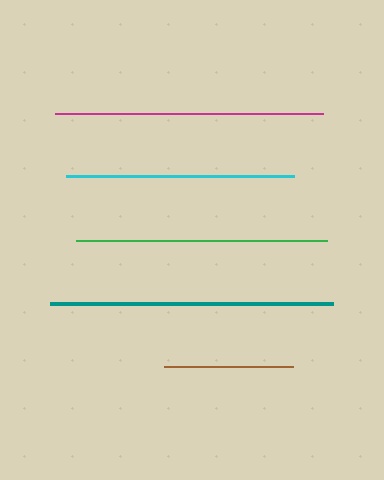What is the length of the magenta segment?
The magenta segment is approximately 268 pixels long.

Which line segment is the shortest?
The brown line is the shortest at approximately 129 pixels.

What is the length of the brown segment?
The brown segment is approximately 129 pixels long.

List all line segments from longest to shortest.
From longest to shortest: teal, magenta, green, cyan, brown.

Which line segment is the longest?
The teal line is the longest at approximately 284 pixels.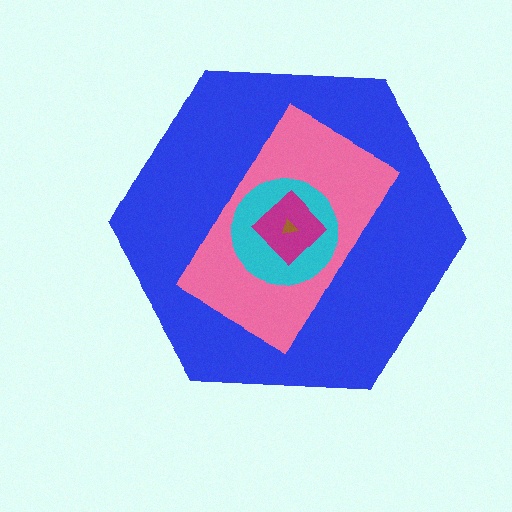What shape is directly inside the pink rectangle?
The cyan circle.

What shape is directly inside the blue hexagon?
The pink rectangle.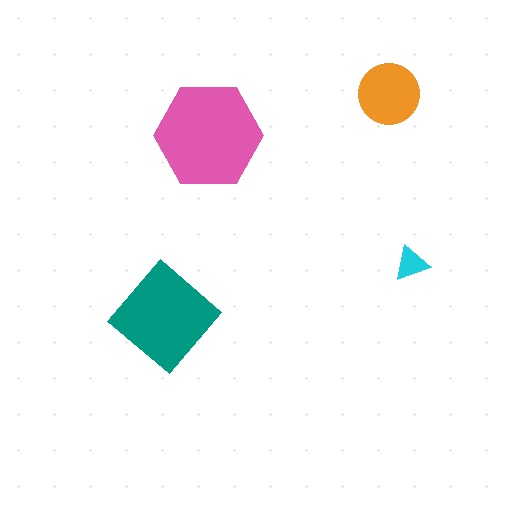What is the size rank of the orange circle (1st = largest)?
3rd.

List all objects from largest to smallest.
The pink hexagon, the teal diamond, the orange circle, the cyan triangle.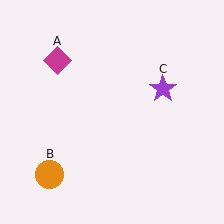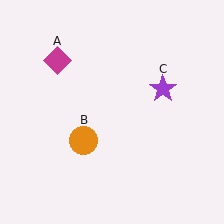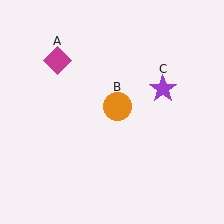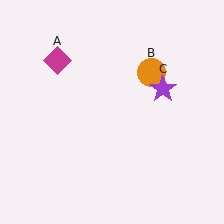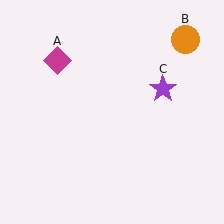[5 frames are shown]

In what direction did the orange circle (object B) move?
The orange circle (object B) moved up and to the right.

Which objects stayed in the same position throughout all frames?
Magenta diamond (object A) and purple star (object C) remained stationary.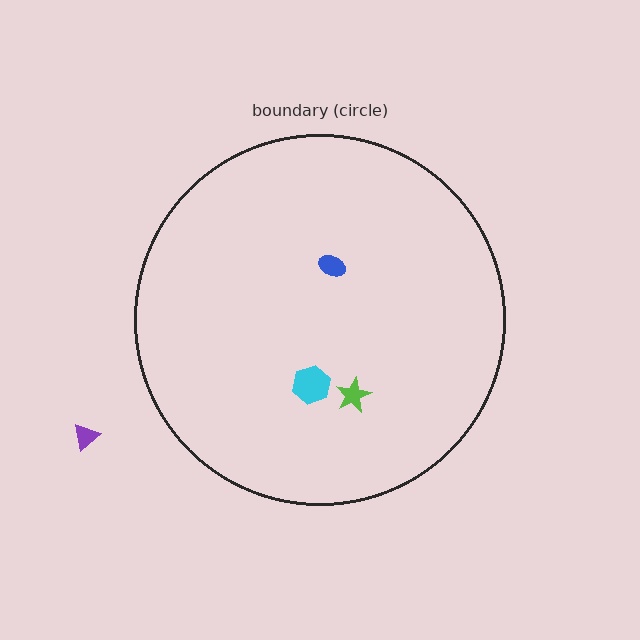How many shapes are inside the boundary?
3 inside, 1 outside.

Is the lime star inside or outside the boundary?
Inside.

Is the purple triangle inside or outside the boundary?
Outside.